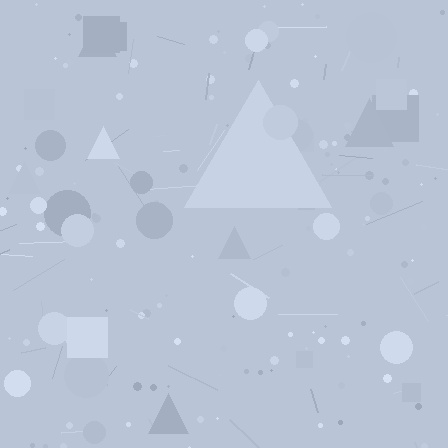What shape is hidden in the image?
A triangle is hidden in the image.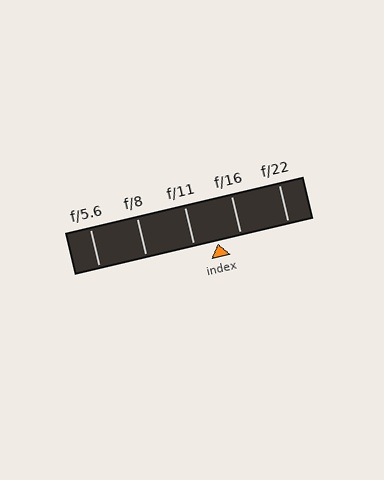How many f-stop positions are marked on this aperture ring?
There are 5 f-stop positions marked.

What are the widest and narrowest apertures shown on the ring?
The widest aperture shown is f/5.6 and the narrowest is f/22.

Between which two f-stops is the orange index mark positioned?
The index mark is between f/11 and f/16.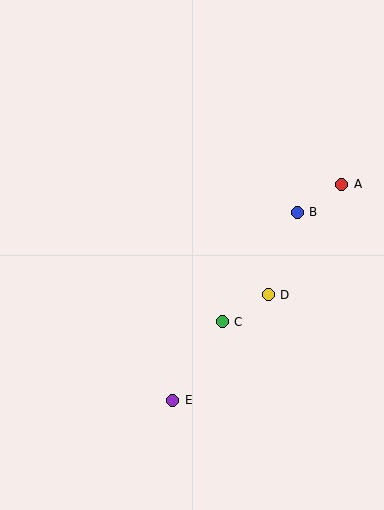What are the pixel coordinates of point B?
Point B is at (297, 212).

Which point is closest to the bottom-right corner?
Point E is closest to the bottom-right corner.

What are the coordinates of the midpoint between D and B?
The midpoint between D and B is at (283, 254).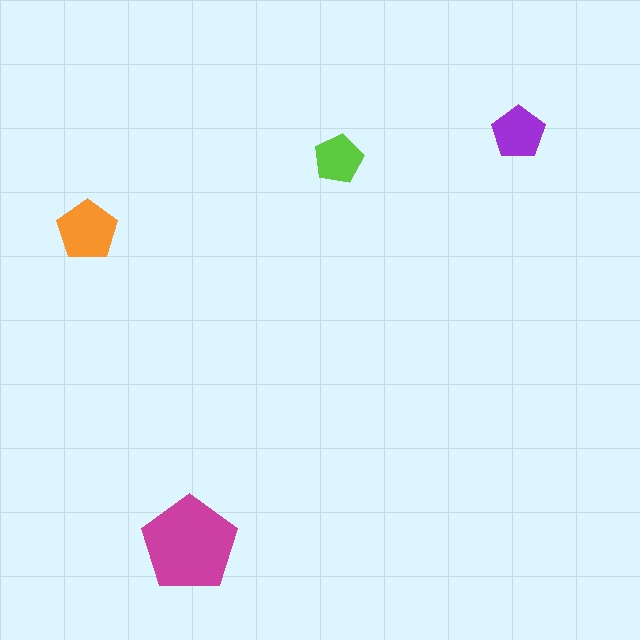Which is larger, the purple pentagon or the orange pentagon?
The orange one.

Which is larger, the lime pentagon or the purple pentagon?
The purple one.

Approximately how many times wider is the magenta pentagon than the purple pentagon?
About 2 times wider.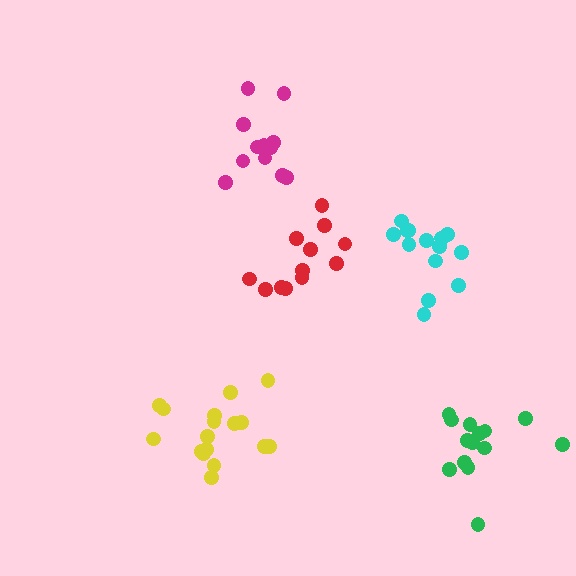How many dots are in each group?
Group 1: 14 dots, Group 2: 17 dots, Group 3: 13 dots, Group 4: 15 dots, Group 5: 12 dots (71 total).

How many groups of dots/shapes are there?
There are 5 groups.